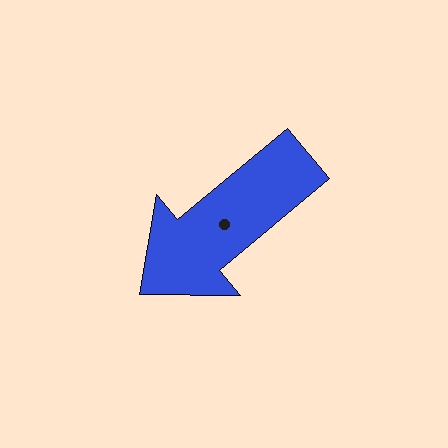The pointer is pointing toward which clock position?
Roughly 8 o'clock.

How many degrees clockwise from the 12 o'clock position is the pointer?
Approximately 230 degrees.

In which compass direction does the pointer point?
Southwest.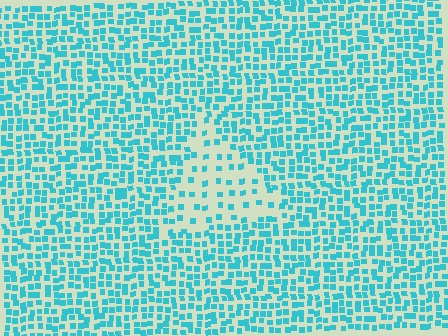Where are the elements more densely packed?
The elements are more densely packed outside the triangle boundary.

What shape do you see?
I see a triangle.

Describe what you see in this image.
The image contains small cyan elements arranged at two different densities. A triangle-shaped region is visible where the elements are less densely packed than the surrounding area.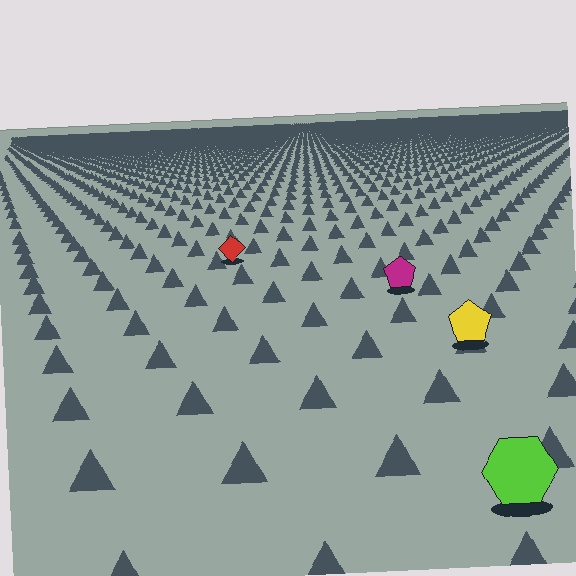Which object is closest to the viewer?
The lime hexagon is closest. The texture marks near it are larger and more spread out.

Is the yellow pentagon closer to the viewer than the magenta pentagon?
Yes. The yellow pentagon is closer — you can tell from the texture gradient: the ground texture is coarser near it.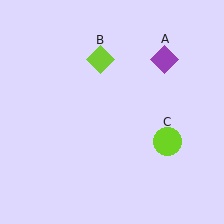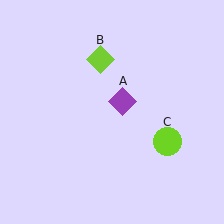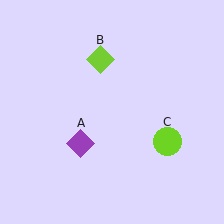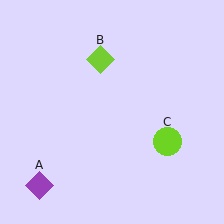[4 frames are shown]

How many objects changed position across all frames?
1 object changed position: purple diamond (object A).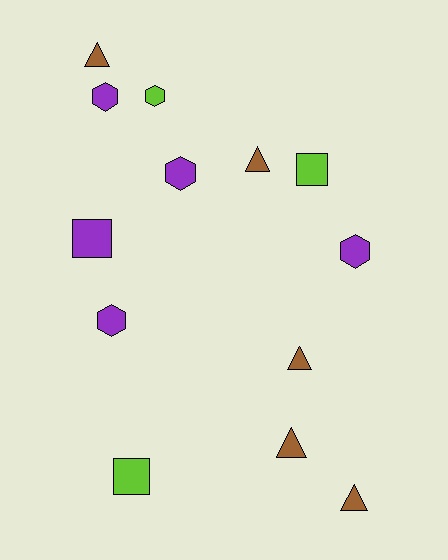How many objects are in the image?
There are 13 objects.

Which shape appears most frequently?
Triangle, with 5 objects.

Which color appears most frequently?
Brown, with 5 objects.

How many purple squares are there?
There is 1 purple square.